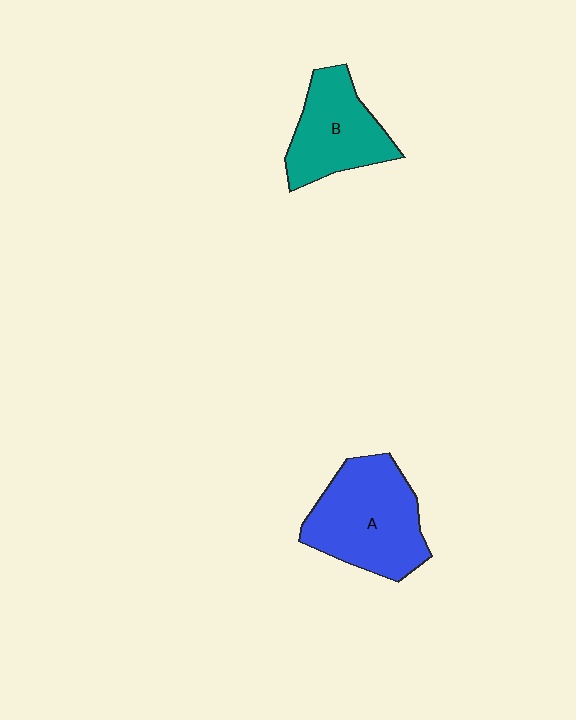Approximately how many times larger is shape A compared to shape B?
Approximately 1.3 times.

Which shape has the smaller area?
Shape B (teal).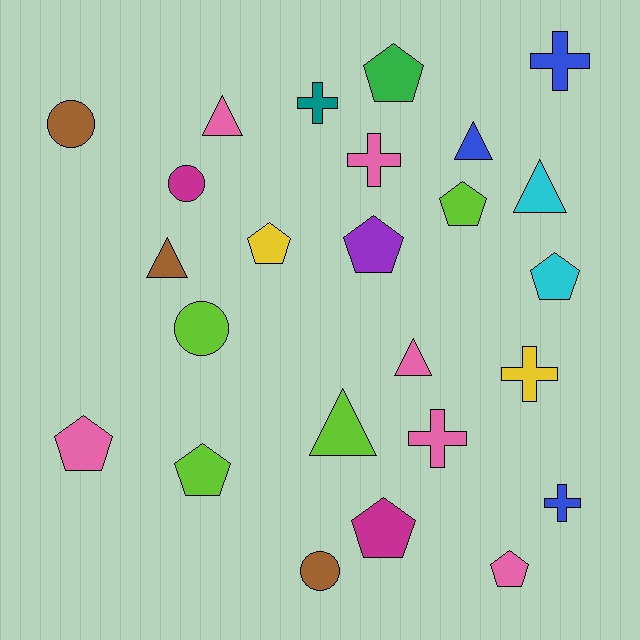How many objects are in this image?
There are 25 objects.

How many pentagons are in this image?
There are 9 pentagons.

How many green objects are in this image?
There is 1 green object.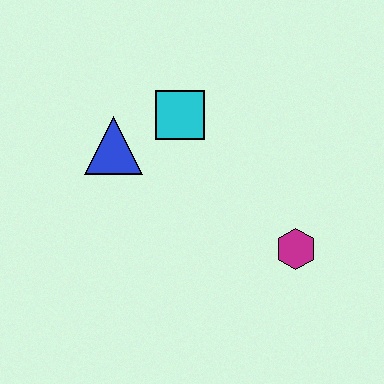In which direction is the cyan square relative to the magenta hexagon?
The cyan square is above the magenta hexagon.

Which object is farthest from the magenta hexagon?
The blue triangle is farthest from the magenta hexagon.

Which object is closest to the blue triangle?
The cyan square is closest to the blue triangle.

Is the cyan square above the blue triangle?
Yes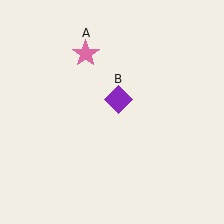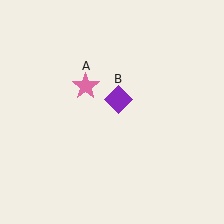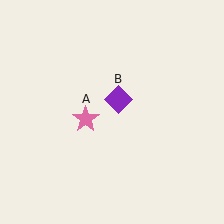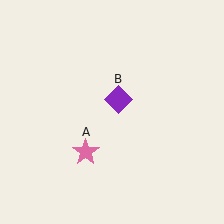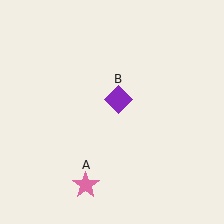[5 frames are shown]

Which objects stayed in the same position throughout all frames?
Purple diamond (object B) remained stationary.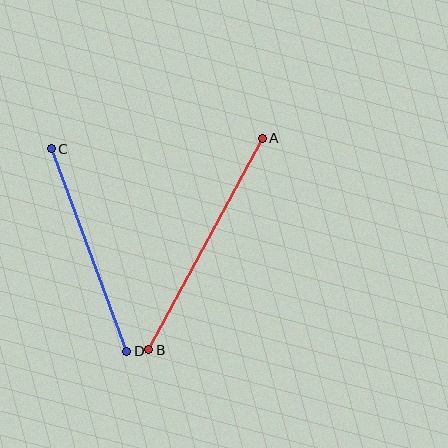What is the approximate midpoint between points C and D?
The midpoint is at approximately (89, 250) pixels.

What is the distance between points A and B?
The distance is approximately 240 pixels.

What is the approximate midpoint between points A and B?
The midpoint is at approximately (206, 244) pixels.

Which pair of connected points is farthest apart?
Points A and B are farthest apart.